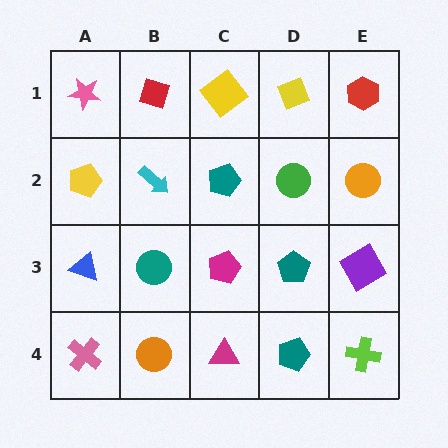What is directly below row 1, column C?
A teal pentagon.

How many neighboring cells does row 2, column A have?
3.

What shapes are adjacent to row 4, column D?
A teal pentagon (row 3, column D), a magenta triangle (row 4, column C), a lime cross (row 4, column E).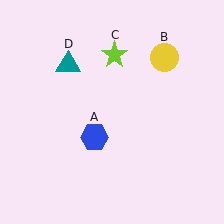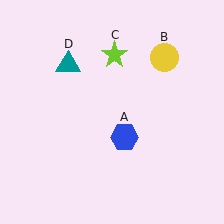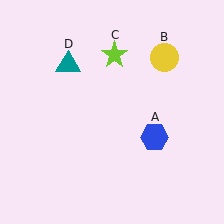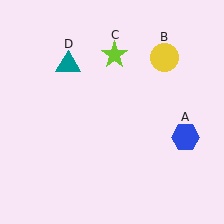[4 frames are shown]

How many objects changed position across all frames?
1 object changed position: blue hexagon (object A).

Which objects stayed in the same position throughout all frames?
Yellow circle (object B) and lime star (object C) and teal triangle (object D) remained stationary.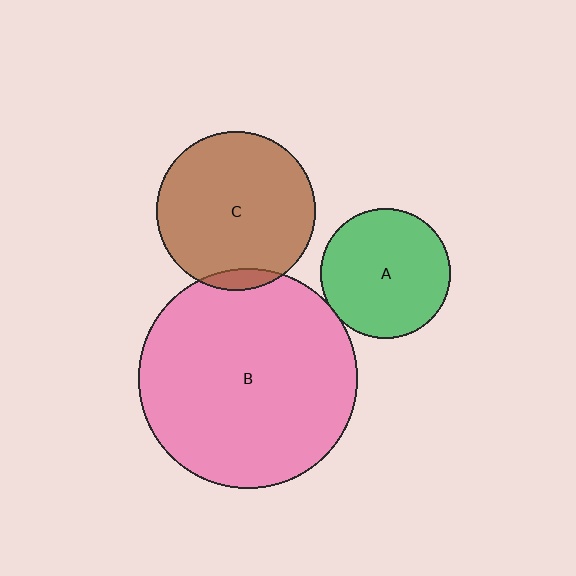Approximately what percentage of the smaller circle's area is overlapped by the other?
Approximately 5%.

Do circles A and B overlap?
Yes.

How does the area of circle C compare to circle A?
Approximately 1.5 times.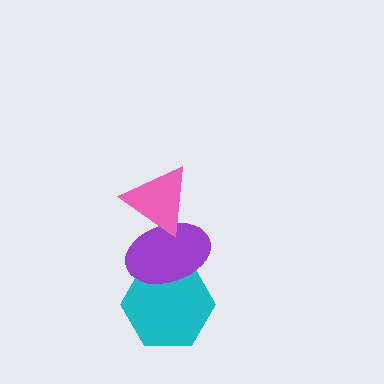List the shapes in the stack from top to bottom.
From top to bottom: the pink triangle, the purple ellipse, the cyan hexagon.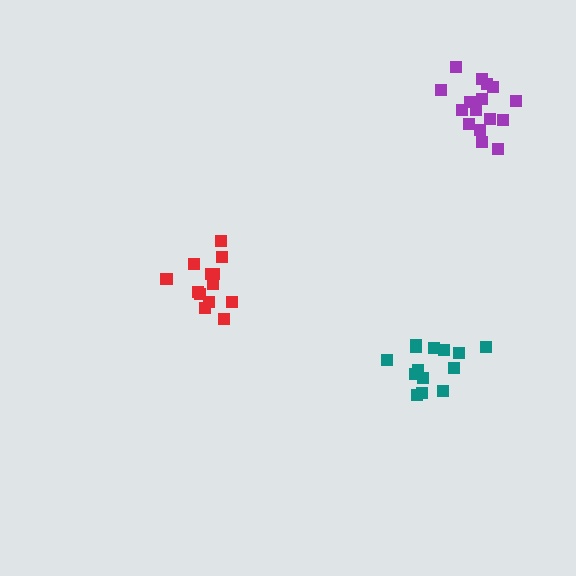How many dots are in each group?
Group 1: 13 dots, Group 2: 15 dots, Group 3: 16 dots (44 total).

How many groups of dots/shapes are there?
There are 3 groups.